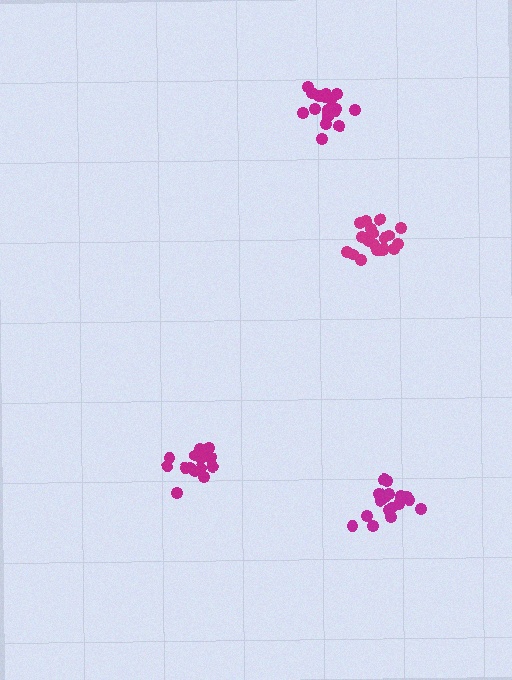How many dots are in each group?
Group 1: 20 dots, Group 2: 19 dots, Group 3: 17 dots, Group 4: 20 dots (76 total).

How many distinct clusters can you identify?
There are 4 distinct clusters.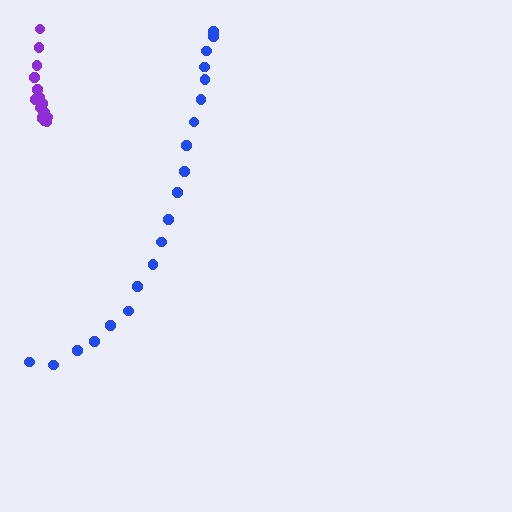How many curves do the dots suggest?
There are 2 distinct paths.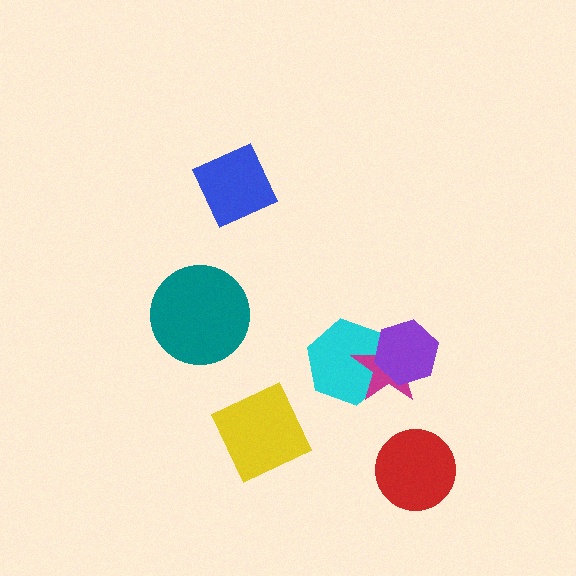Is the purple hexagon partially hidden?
No, no other shape covers it.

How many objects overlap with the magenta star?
2 objects overlap with the magenta star.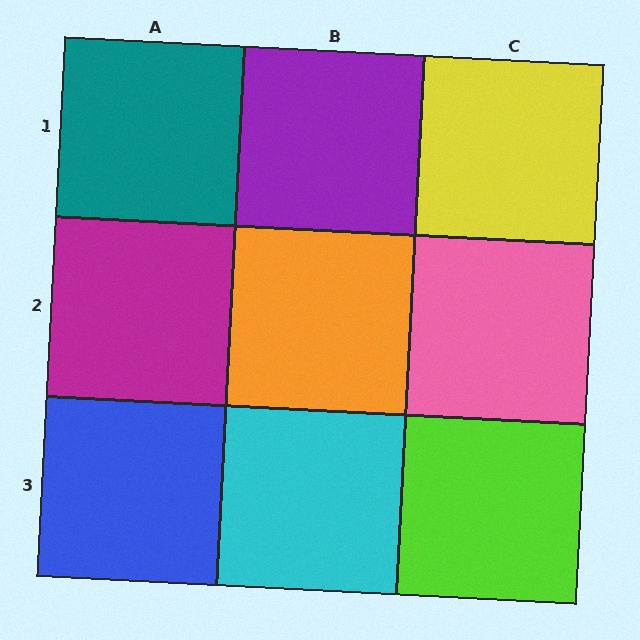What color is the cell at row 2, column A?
Magenta.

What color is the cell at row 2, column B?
Orange.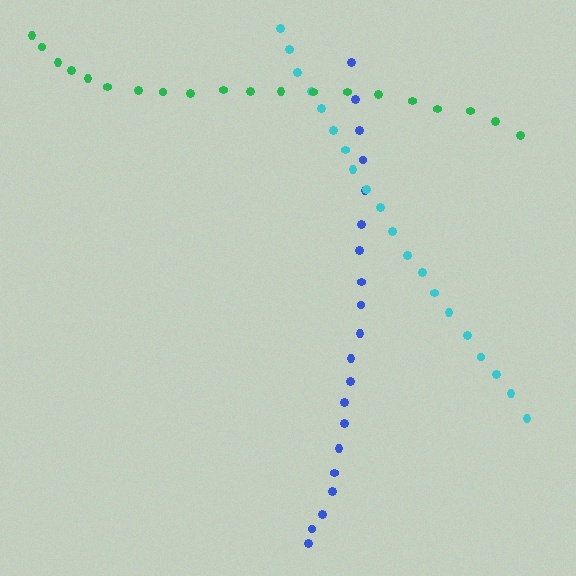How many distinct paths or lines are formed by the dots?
There are 3 distinct paths.